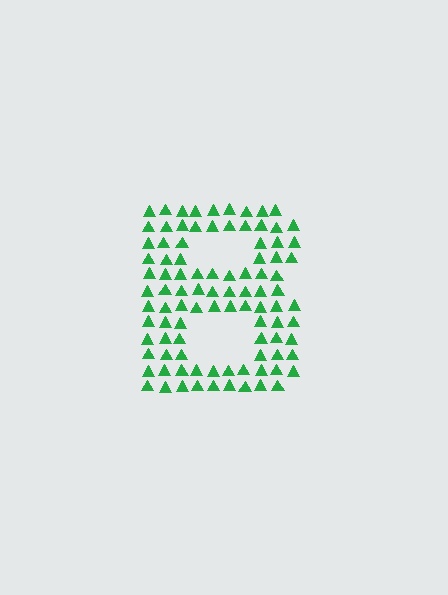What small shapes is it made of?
It is made of small triangles.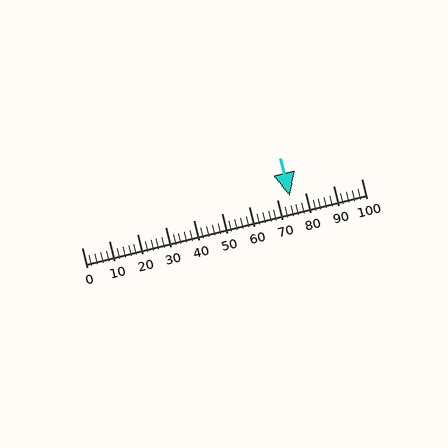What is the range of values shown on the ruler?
The ruler shows values from 0 to 100.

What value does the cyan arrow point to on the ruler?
The cyan arrow points to approximately 75.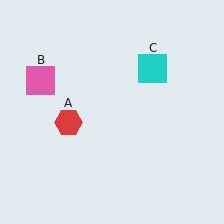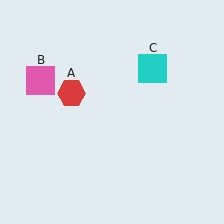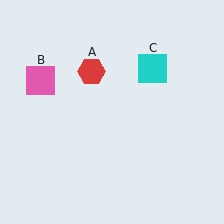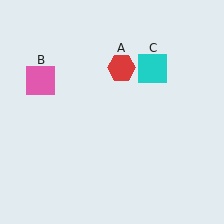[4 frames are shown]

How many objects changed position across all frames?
1 object changed position: red hexagon (object A).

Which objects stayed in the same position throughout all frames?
Pink square (object B) and cyan square (object C) remained stationary.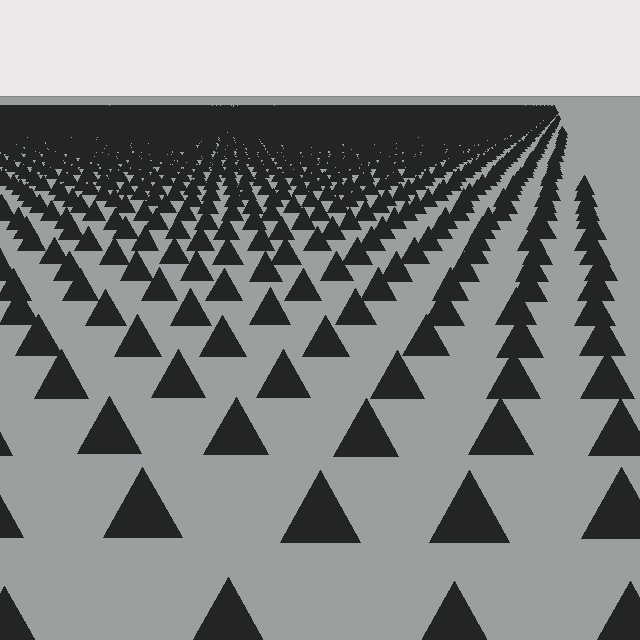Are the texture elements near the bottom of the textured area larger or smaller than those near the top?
Larger. Near the bottom, elements are closer to the viewer and appear at a bigger on-screen size.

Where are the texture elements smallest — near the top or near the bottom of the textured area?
Near the top.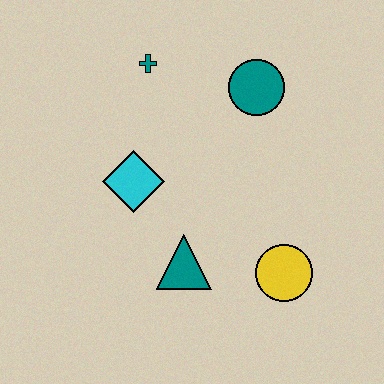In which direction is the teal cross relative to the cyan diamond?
The teal cross is above the cyan diamond.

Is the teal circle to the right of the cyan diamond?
Yes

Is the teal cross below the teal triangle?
No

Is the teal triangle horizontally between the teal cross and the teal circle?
Yes